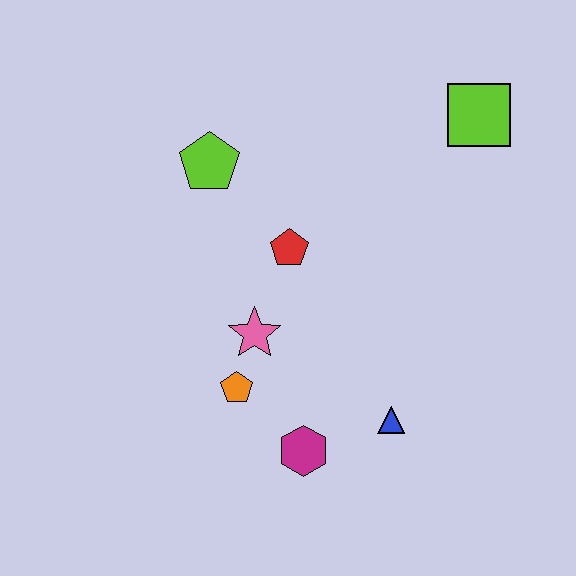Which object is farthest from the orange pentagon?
The lime square is farthest from the orange pentagon.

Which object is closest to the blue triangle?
The magenta hexagon is closest to the blue triangle.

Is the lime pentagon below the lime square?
Yes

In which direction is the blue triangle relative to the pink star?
The blue triangle is to the right of the pink star.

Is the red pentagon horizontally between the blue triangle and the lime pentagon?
Yes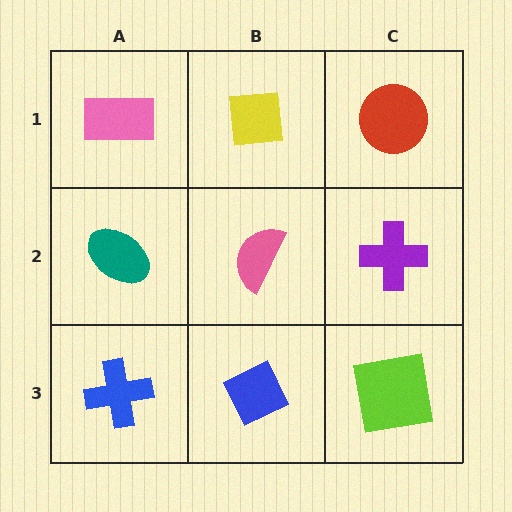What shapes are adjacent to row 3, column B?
A pink semicircle (row 2, column B), a blue cross (row 3, column A), a lime square (row 3, column C).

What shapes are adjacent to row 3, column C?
A purple cross (row 2, column C), a blue diamond (row 3, column B).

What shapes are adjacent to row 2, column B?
A yellow square (row 1, column B), a blue diamond (row 3, column B), a teal ellipse (row 2, column A), a purple cross (row 2, column C).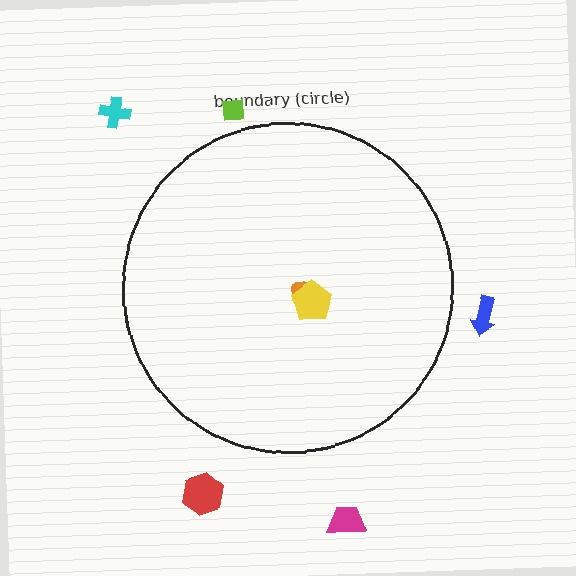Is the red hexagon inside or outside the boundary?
Outside.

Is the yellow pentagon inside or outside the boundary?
Inside.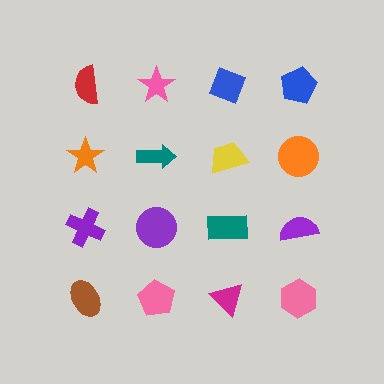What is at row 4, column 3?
A magenta triangle.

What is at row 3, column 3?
A teal rectangle.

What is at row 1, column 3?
A blue diamond.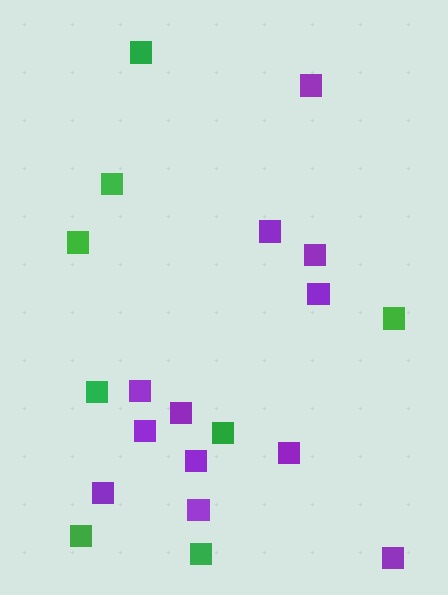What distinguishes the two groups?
There are 2 groups: one group of green squares (8) and one group of purple squares (12).